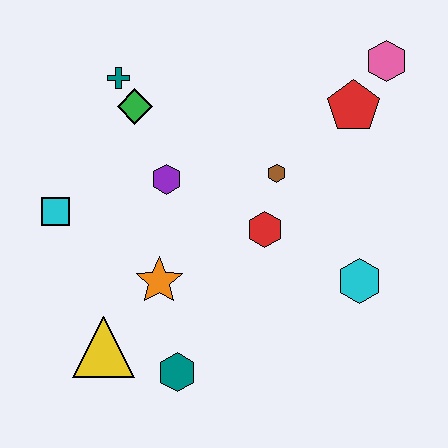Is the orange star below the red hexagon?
Yes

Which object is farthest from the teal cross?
The cyan hexagon is farthest from the teal cross.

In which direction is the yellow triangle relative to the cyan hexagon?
The yellow triangle is to the left of the cyan hexagon.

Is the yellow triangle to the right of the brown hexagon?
No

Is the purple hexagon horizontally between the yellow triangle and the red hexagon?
Yes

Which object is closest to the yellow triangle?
The teal hexagon is closest to the yellow triangle.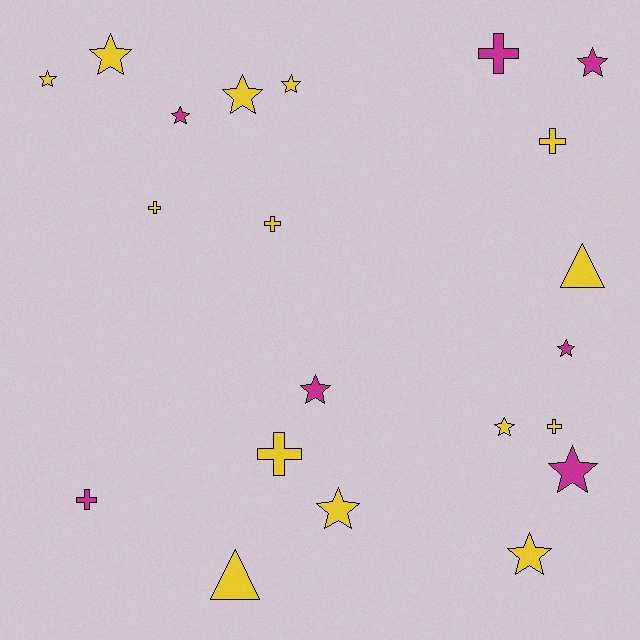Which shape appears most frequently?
Star, with 12 objects.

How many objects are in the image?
There are 21 objects.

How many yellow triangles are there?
There are 2 yellow triangles.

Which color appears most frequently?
Yellow, with 14 objects.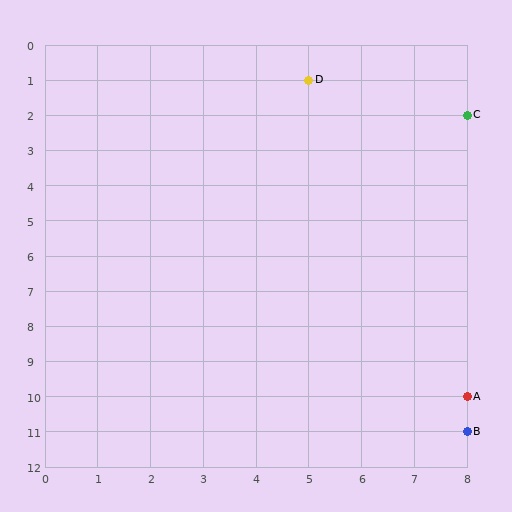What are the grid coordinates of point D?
Point D is at grid coordinates (5, 1).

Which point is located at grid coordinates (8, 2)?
Point C is at (8, 2).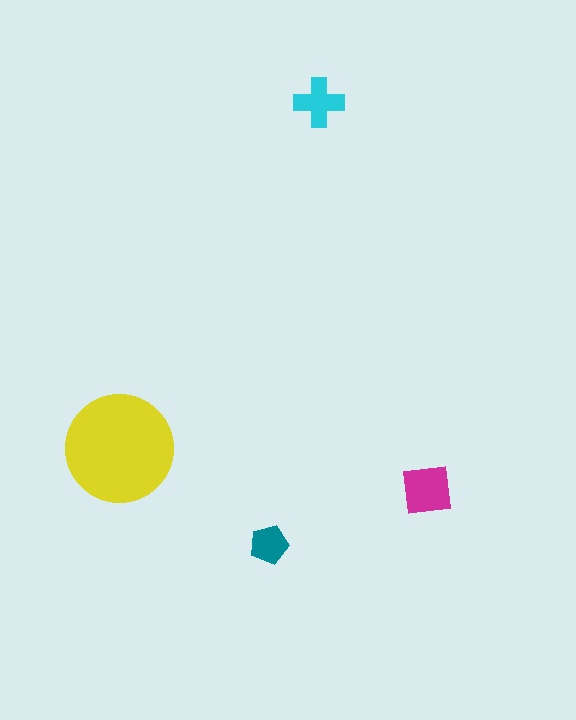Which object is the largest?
The yellow circle.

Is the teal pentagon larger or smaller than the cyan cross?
Smaller.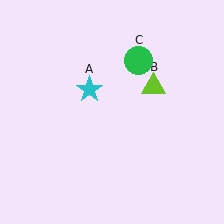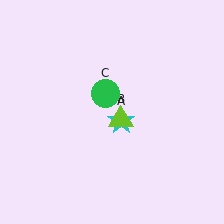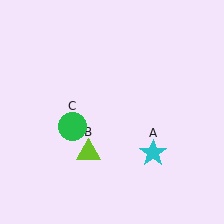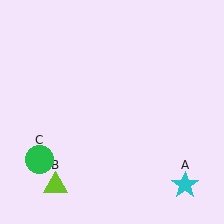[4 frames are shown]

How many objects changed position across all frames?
3 objects changed position: cyan star (object A), lime triangle (object B), green circle (object C).